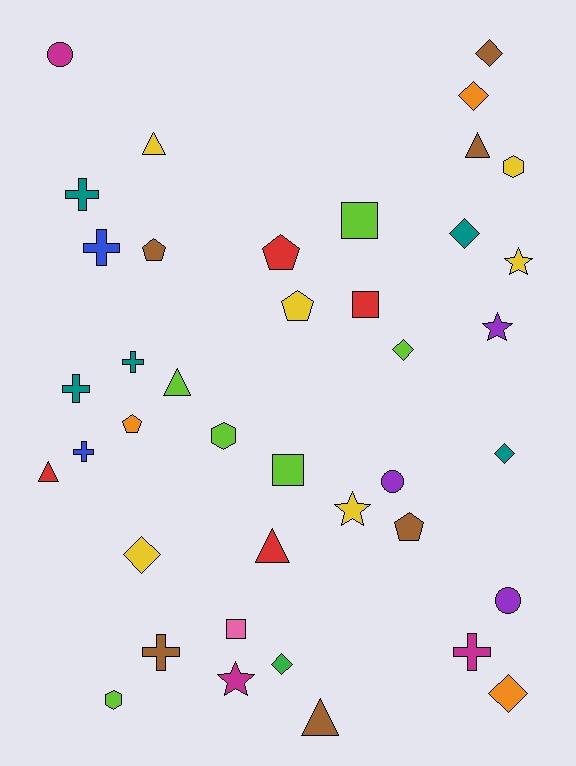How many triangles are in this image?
There are 6 triangles.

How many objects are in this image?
There are 40 objects.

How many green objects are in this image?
There is 1 green object.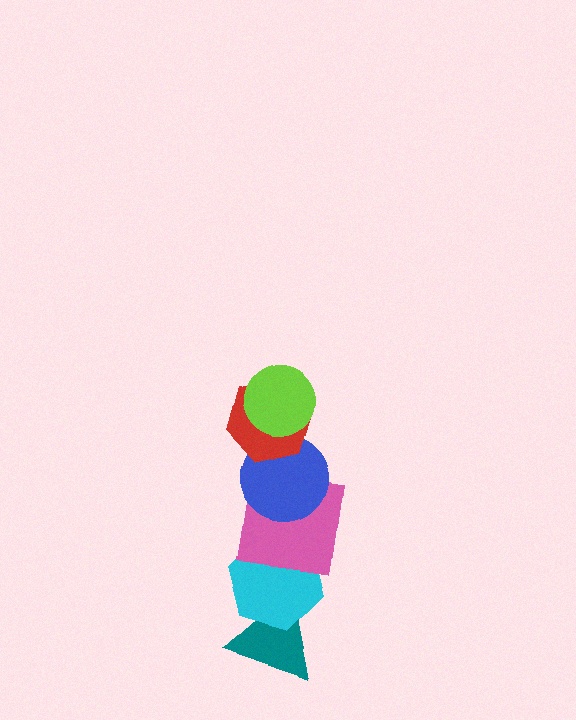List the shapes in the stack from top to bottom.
From top to bottom: the lime circle, the red hexagon, the blue circle, the pink square, the cyan hexagon, the teal triangle.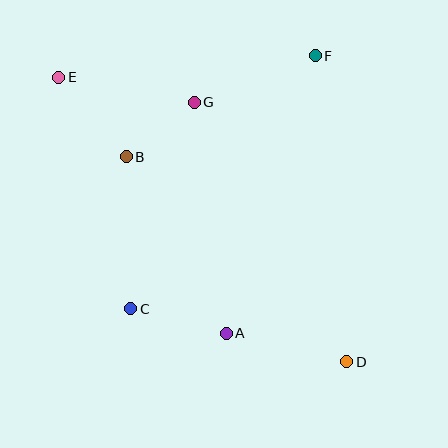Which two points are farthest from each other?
Points D and E are farthest from each other.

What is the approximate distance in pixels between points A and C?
The distance between A and C is approximately 99 pixels.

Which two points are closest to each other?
Points B and G are closest to each other.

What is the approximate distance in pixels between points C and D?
The distance between C and D is approximately 223 pixels.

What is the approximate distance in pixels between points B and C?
The distance between B and C is approximately 152 pixels.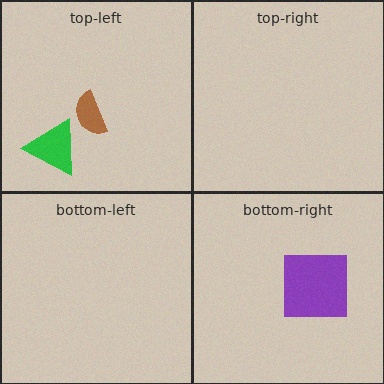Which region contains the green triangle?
The top-left region.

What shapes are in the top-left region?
The green triangle, the brown semicircle.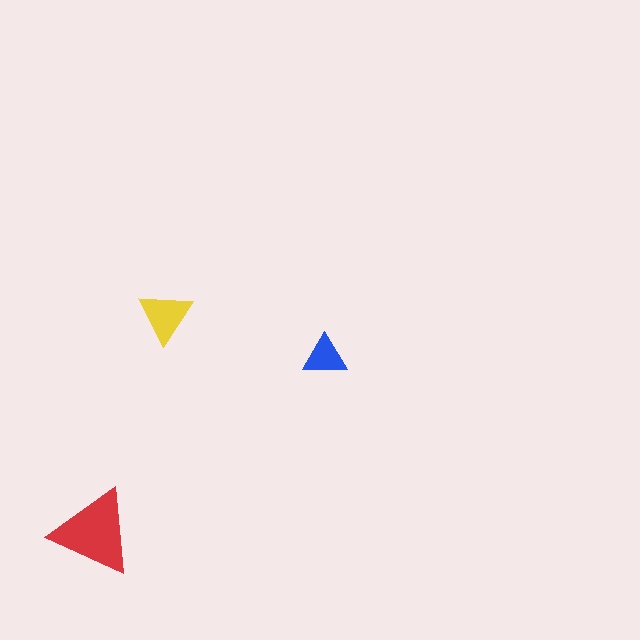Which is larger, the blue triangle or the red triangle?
The red one.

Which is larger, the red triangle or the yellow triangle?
The red one.